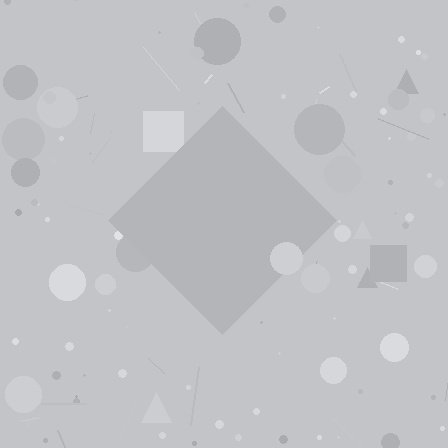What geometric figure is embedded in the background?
A diamond is embedded in the background.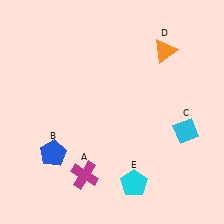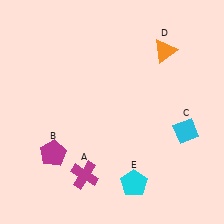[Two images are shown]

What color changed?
The pentagon (B) changed from blue in Image 1 to magenta in Image 2.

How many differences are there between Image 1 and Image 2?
There is 1 difference between the two images.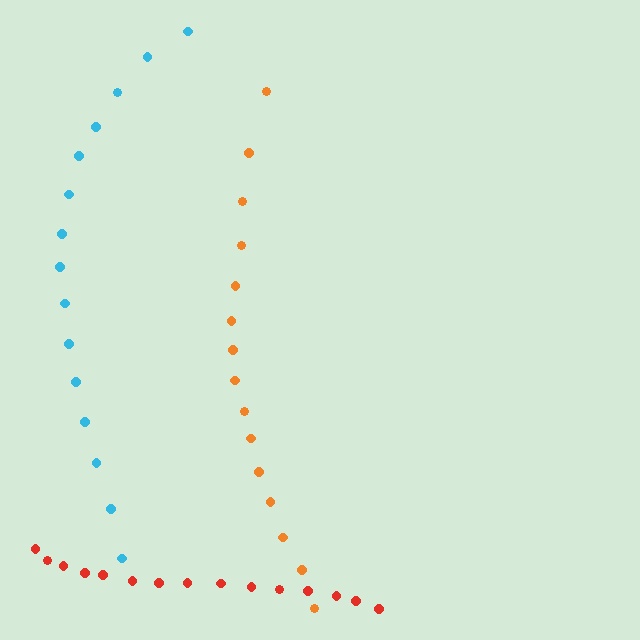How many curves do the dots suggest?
There are 3 distinct paths.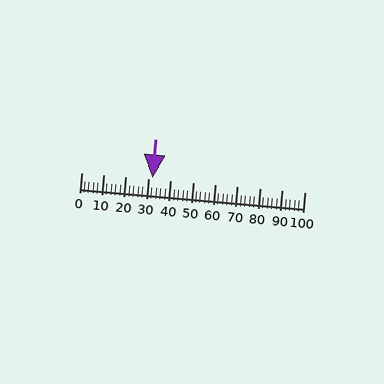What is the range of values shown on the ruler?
The ruler shows values from 0 to 100.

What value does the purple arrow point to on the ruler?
The purple arrow points to approximately 32.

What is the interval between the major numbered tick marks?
The major tick marks are spaced 10 units apart.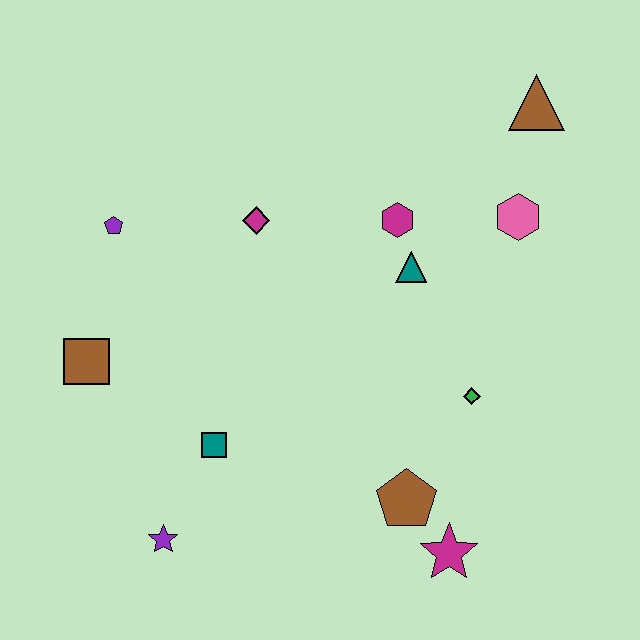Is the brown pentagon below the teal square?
Yes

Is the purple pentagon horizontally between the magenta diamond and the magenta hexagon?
No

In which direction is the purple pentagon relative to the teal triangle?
The purple pentagon is to the left of the teal triangle.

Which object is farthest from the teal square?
The brown triangle is farthest from the teal square.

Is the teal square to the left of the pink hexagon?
Yes